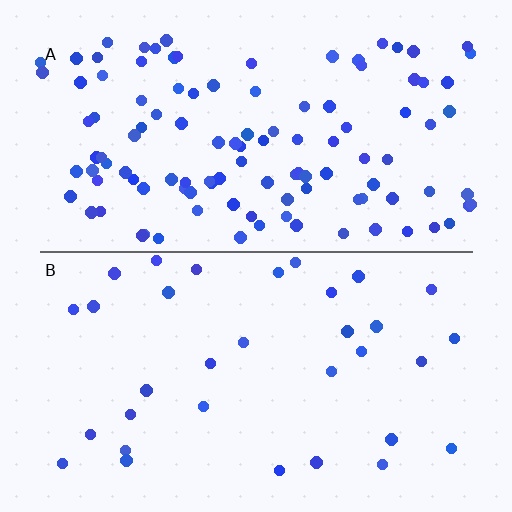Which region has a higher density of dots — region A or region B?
A (the top).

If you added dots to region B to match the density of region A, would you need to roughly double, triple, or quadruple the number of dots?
Approximately triple.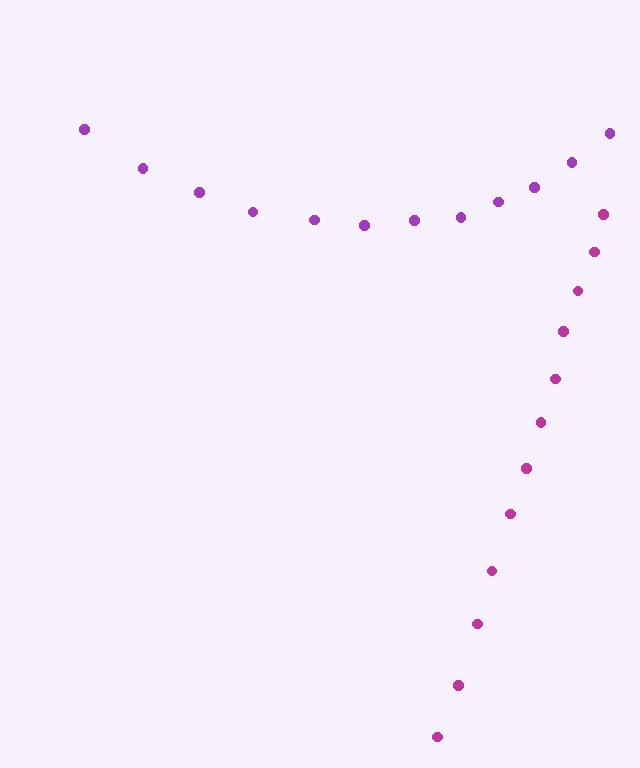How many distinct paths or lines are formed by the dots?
There are 2 distinct paths.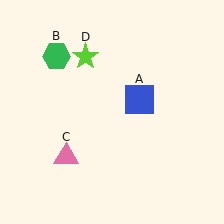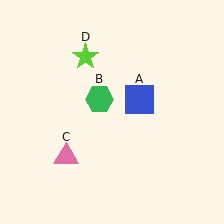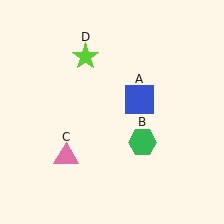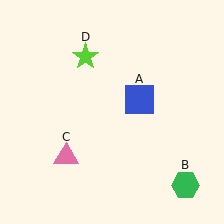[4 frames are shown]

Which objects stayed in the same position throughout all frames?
Blue square (object A) and pink triangle (object C) and lime star (object D) remained stationary.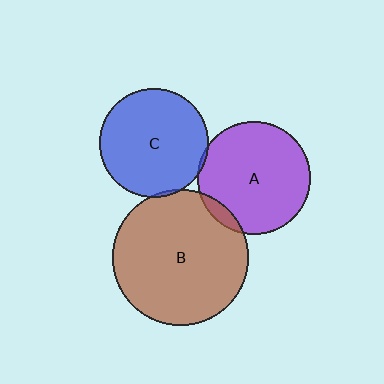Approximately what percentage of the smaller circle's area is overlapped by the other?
Approximately 5%.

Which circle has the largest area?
Circle B (brown).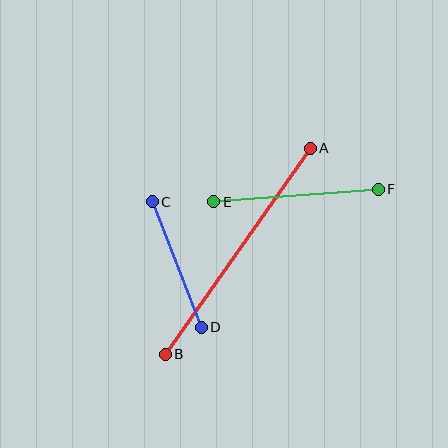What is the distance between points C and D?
The distance is approximately 135 pixels.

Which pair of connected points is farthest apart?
Points A and B are farthest apart.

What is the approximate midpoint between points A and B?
The midpoint is at approximately (238, 251) pixels.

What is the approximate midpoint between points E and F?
The midpoint is at approximately (296, 195) pixels.